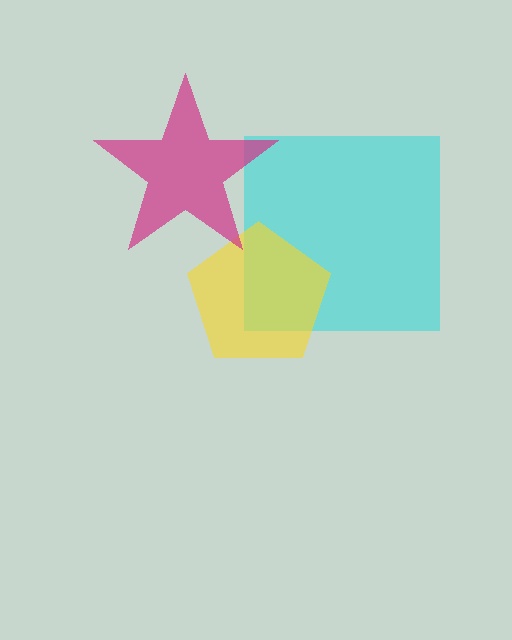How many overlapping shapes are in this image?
There are 3 overlapping shapes in the image.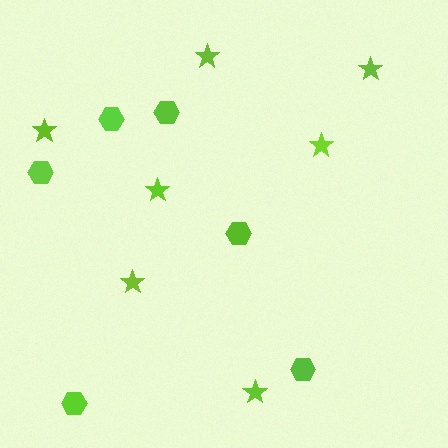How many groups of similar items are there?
There are 2 groups: one group of stars (7) and one group of hexagons (6).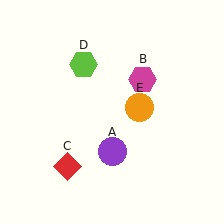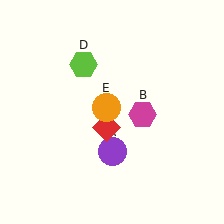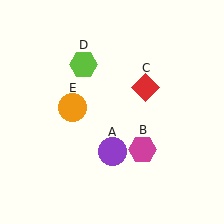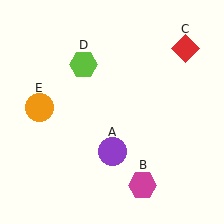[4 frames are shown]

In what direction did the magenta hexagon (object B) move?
The magenta hexagon (object B) moved down.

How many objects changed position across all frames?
3 objects changed position: magenta hexagon (object B), red diamond (object C), orange circle (object E).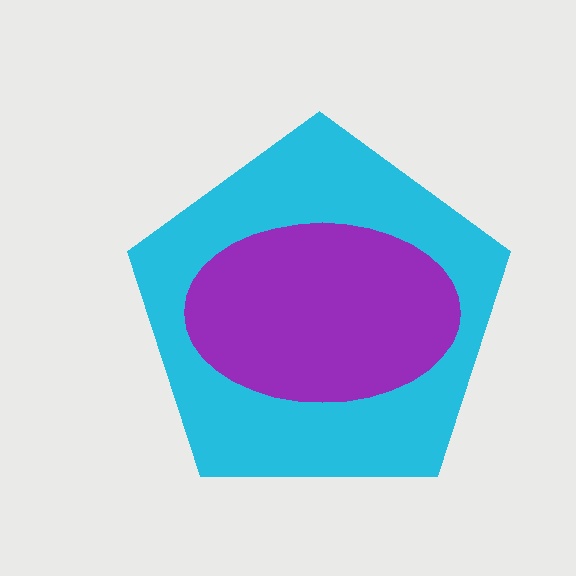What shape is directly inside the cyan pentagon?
The purple ellipse.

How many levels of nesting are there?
2.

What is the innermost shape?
The purple ellipse.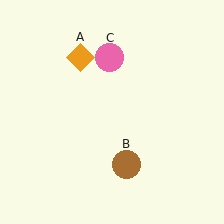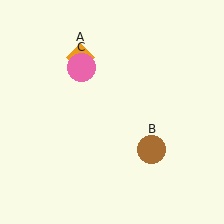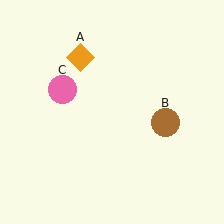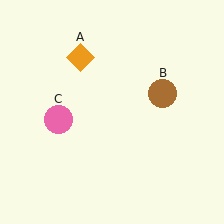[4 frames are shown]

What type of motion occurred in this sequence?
The brown circle (object B), pink circle (object C) rotated counterclockwise around the center of the scene.